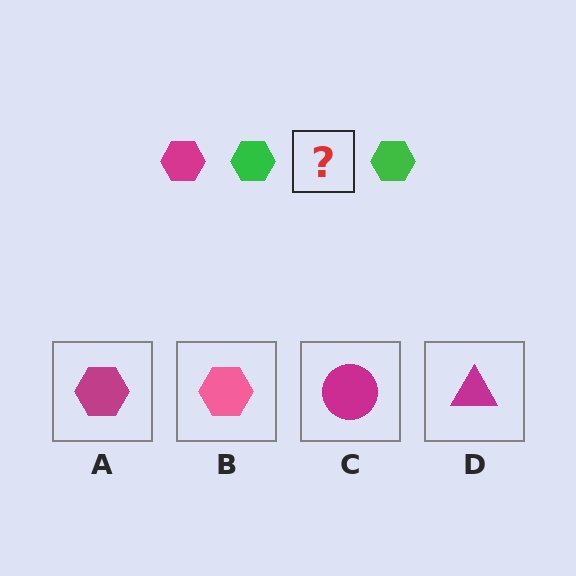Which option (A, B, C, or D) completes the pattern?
A.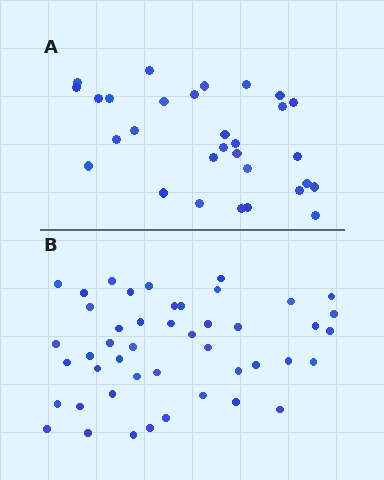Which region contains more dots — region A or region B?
Region B (the bottom region) has more dots.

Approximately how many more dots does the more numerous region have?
Region B has approximately 15 more dots than region A.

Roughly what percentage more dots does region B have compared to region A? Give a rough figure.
About 55% more.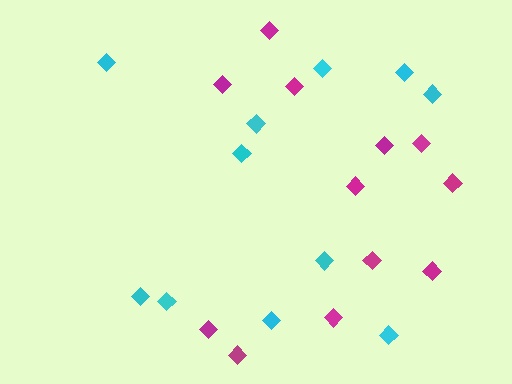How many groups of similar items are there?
There are 2 groups: one group of cyan diamonds (11) and one group of magenta diamonds (12).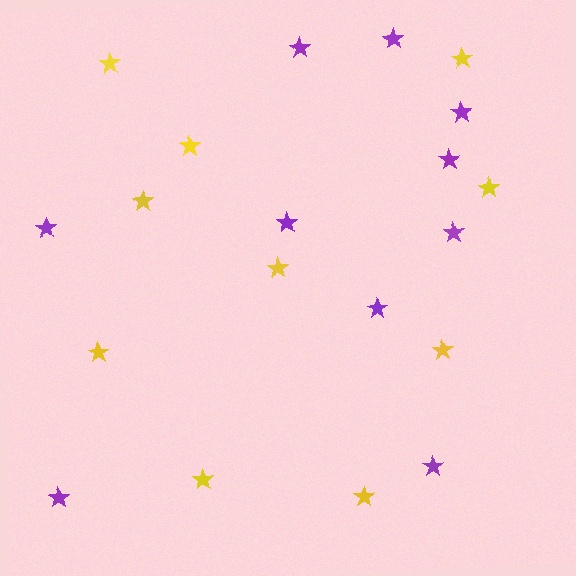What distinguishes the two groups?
There are 2 groups: one group of purple stars (10) and one group of yellow stars (10).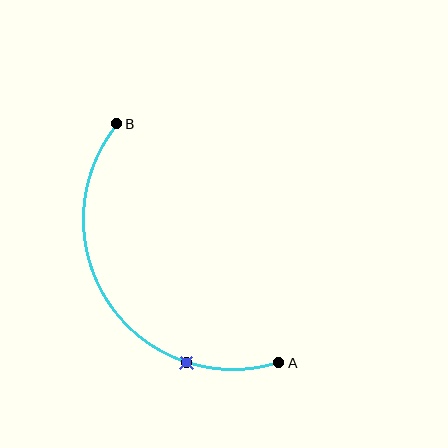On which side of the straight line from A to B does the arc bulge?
The arc bulges below and to the left of the straight line connecting A and B.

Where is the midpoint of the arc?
The arc midpoint is the point on the curve farthest from the straight line joining A and B. It sits below and to the left of that line.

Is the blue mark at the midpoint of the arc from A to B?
No. The blue mark lies on the arc but is closer to endpoint A. The arc midpoint would be at the point on the curve equidistant along the arc from both A and B.